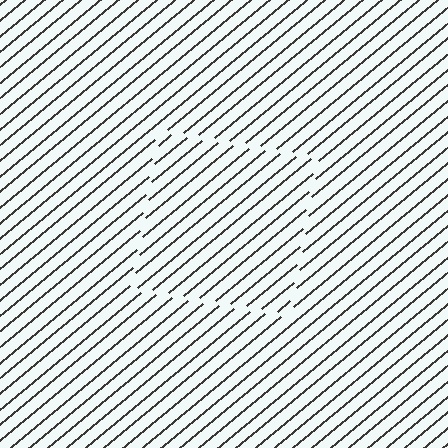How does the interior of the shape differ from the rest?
The interior of the shape contains the same grating, shifted by half a period — the contour is defined by the phase discontinuity where line-ends from the inner and outer gratings abut.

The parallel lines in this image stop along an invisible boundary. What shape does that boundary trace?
An illusory square. The interior of the shape contains the same grating, shifted by half a period — the contour is defined by the phase discontinuity where line-ends from the inner and outer gratings abut.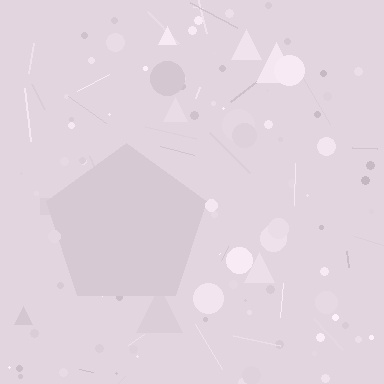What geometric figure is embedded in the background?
A pentagon is embedded in the background.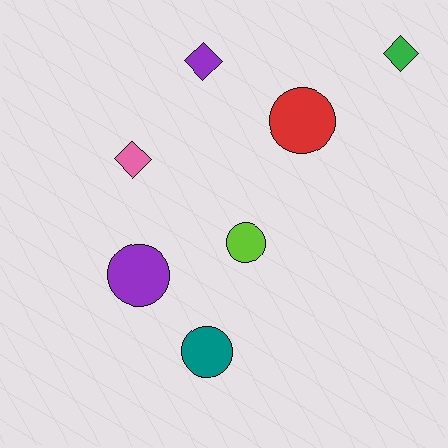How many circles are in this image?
There are 4 circles.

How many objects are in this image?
There are 7 objects.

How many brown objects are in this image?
There are no brown objects.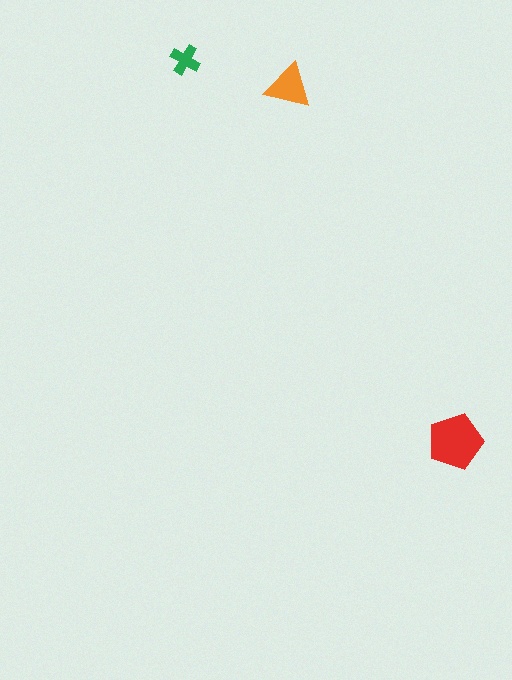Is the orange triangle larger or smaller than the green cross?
Larger.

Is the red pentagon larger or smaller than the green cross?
Larger.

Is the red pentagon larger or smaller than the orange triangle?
Larger.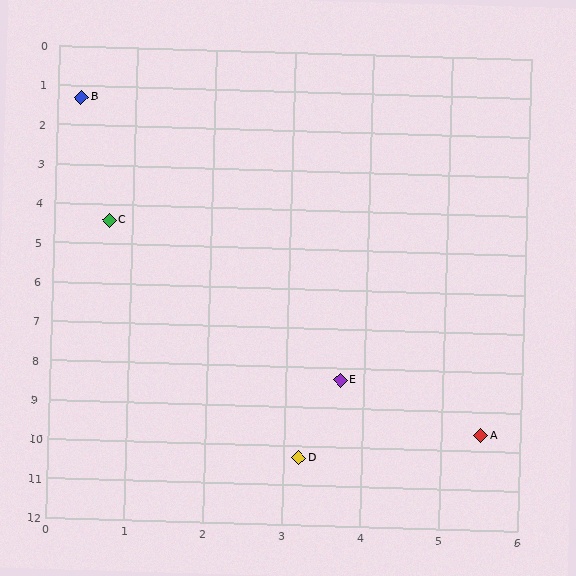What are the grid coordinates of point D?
Point D is at approximately (3.2, 10.3).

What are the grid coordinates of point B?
Point B is at approximately (0.3, 1.3).